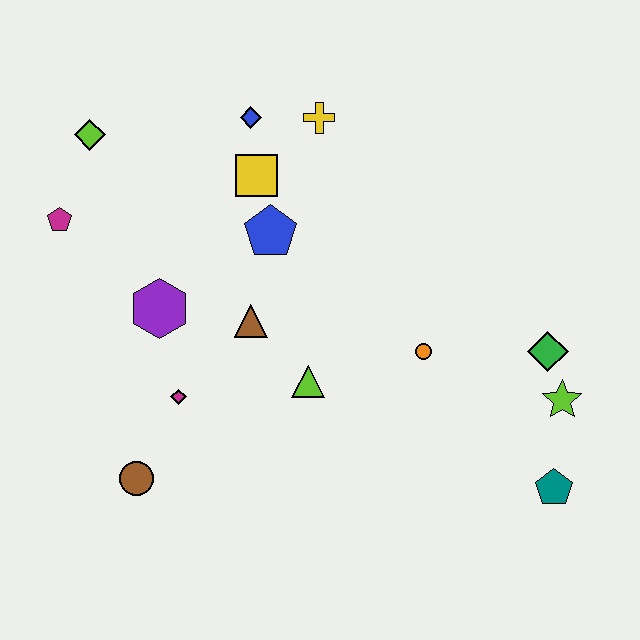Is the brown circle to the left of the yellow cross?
Yes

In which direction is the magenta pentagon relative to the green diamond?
The magenta pentagon is to the left of the green diamond.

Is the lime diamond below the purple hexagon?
No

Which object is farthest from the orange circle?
The lime diamond is farthest from the orange circle.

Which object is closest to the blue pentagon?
The yellow square is closest to the blue pentagon.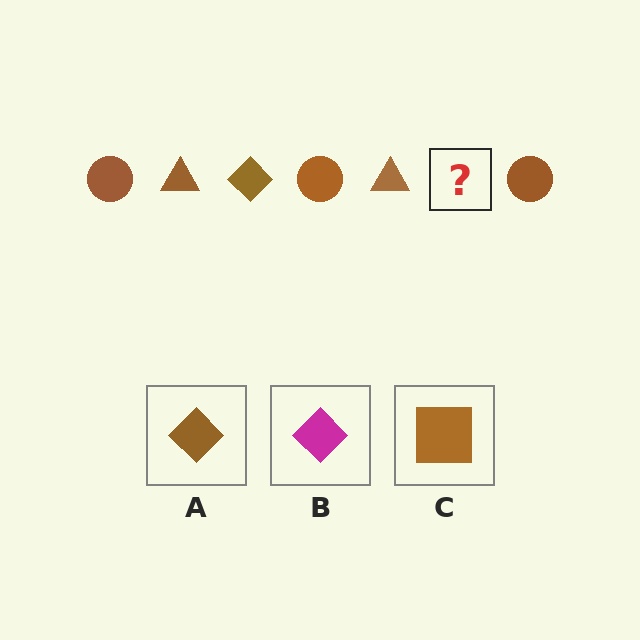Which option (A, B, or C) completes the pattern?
A.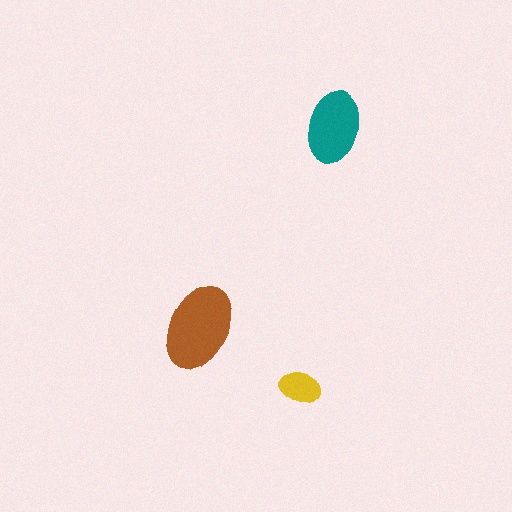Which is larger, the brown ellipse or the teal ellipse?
The brown one.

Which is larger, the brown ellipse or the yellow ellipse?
The brown one.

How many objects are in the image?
There are 3 objects in the image.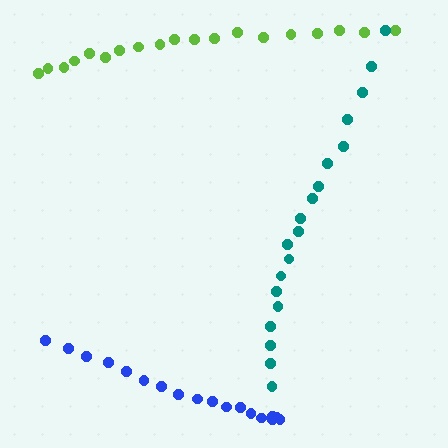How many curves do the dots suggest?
There are 3 distinct paths.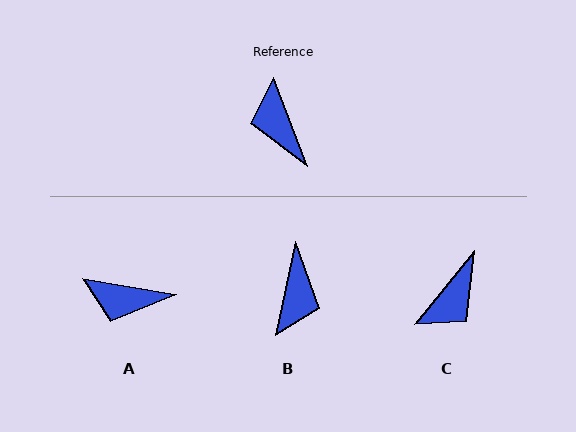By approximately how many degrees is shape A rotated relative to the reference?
Approximately 59 degrees counter-clockwise.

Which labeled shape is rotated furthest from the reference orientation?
B, about 147 degrees away.